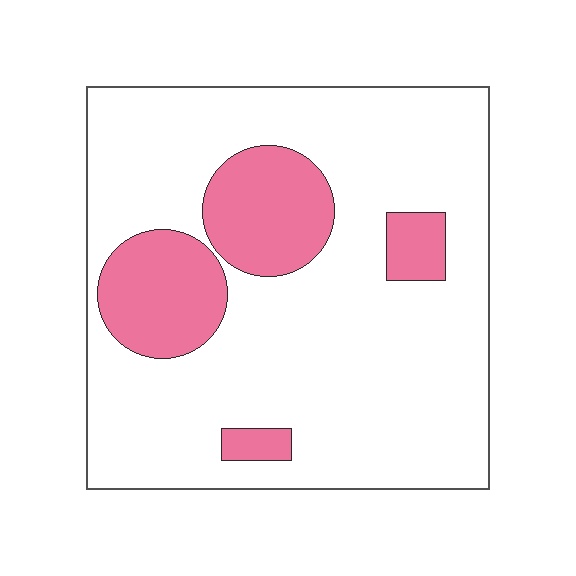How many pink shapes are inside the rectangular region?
4.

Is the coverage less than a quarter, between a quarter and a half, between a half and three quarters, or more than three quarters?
Less than a quarter.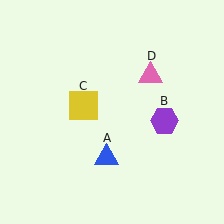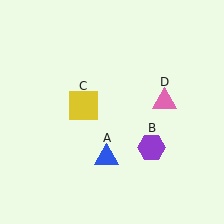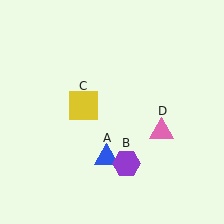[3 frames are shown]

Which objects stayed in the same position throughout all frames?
Blue triangle (object A) and yellow square (object C) remained stationary.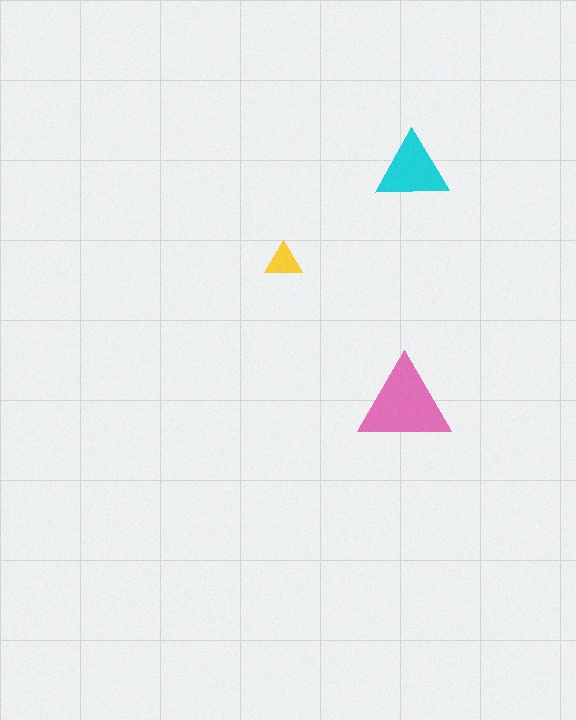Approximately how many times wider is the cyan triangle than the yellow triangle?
About 2 times wider.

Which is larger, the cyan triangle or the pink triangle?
The pink one.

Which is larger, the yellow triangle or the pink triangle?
The pink one.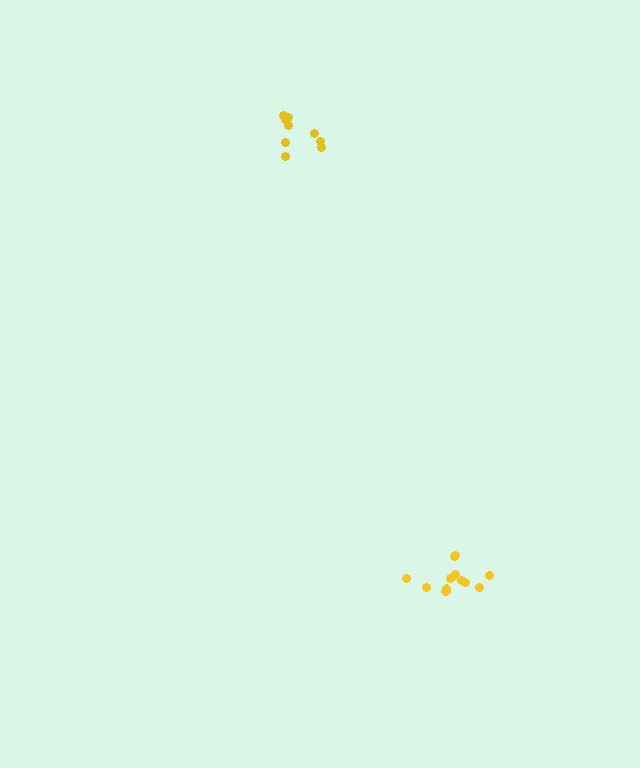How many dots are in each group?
Group 1: 9 dots, Group 2: 13 dots (22 total).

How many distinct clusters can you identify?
There are 2 distinct clusters.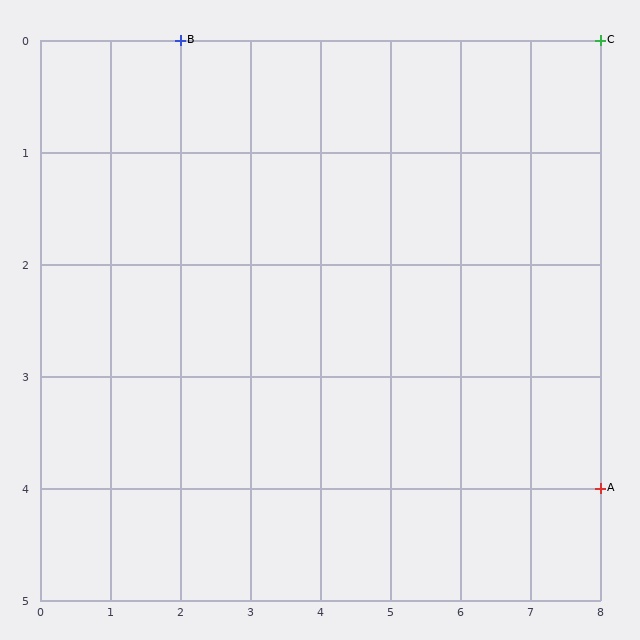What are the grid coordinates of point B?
Point B is at grid coordinates (2, 0).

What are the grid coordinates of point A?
Point A is at grid coordinates (8, 4).